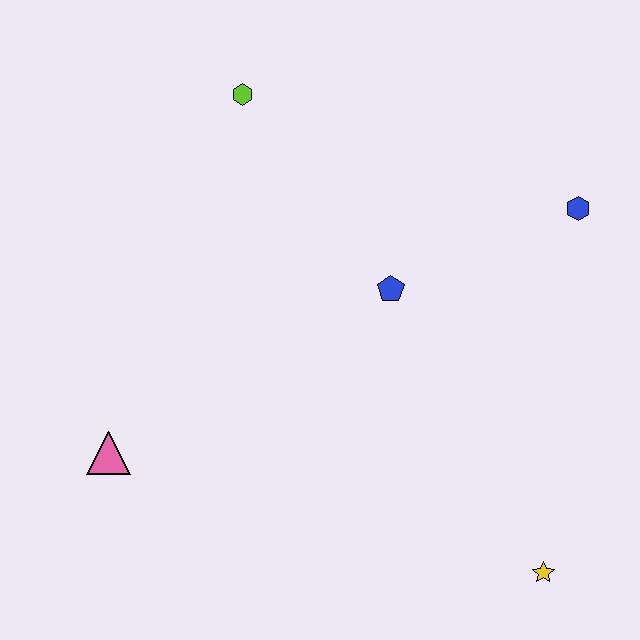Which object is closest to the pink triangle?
The blue pentagon is closest to the pink triangle.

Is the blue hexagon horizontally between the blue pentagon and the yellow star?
No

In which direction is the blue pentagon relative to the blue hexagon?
The blue pentagon is to the left of the blue hexagon.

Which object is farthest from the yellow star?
The lime hexagon is farthest from the yellow star.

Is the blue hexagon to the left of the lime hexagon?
No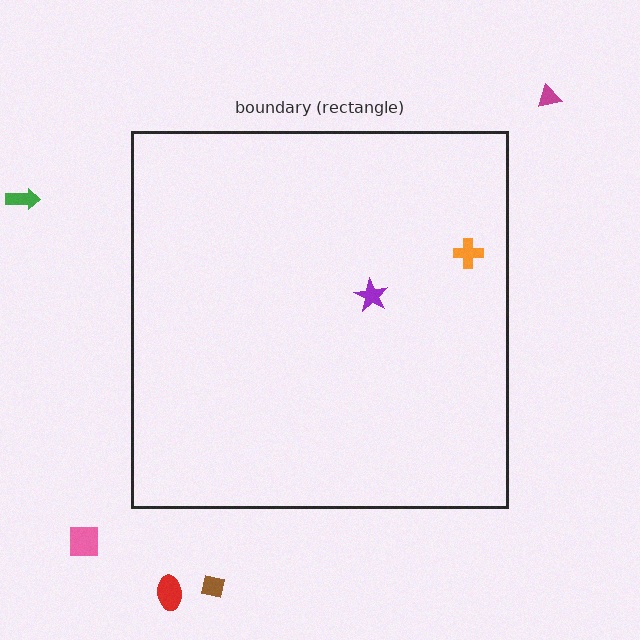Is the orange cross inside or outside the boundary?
Inside.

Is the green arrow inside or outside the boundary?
Outside.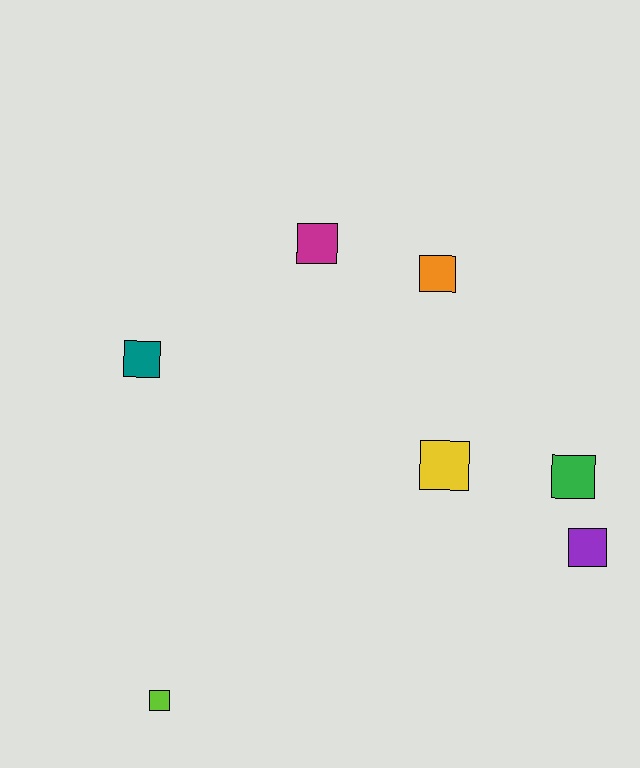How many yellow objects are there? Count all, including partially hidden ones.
There is 1 yellow object.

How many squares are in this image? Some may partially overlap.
There are 7 squares.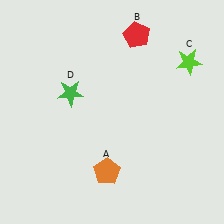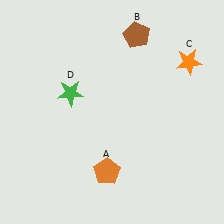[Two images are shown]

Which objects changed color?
B changed from red to brown. C changed from lime to orange.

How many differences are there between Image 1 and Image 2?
There are 2 differences between the two images.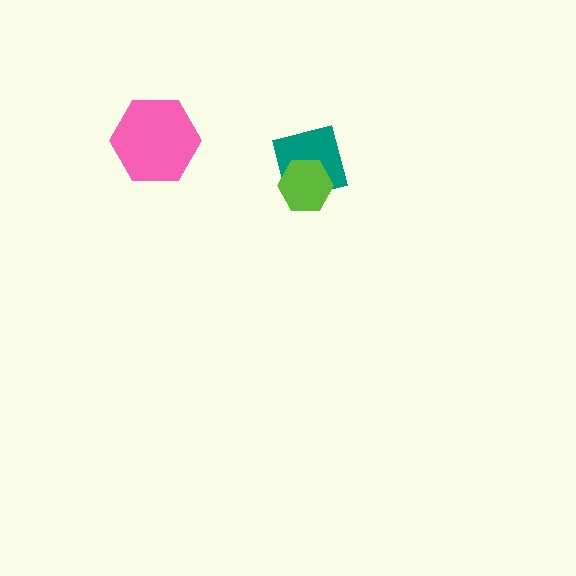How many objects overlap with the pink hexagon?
0 objects overlap with the pink hexagon.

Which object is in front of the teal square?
The lime hexagon is in front of the teal square.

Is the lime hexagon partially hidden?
No, no other shape covers it.